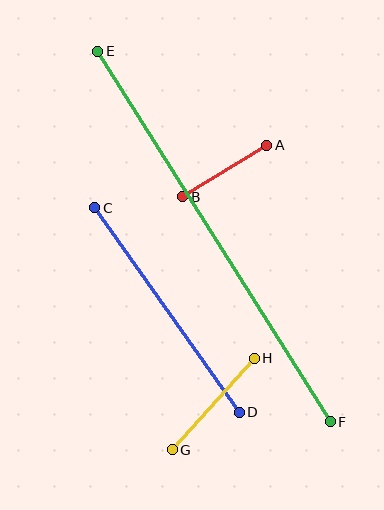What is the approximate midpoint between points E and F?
The midpoint is at approximately (214, 236) pixels.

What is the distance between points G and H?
The distance is approximately 123 pixels.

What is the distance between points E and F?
The distance is approximately 437 pixels.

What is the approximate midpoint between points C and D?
The midpoint is at approximately (167, 310) pixels.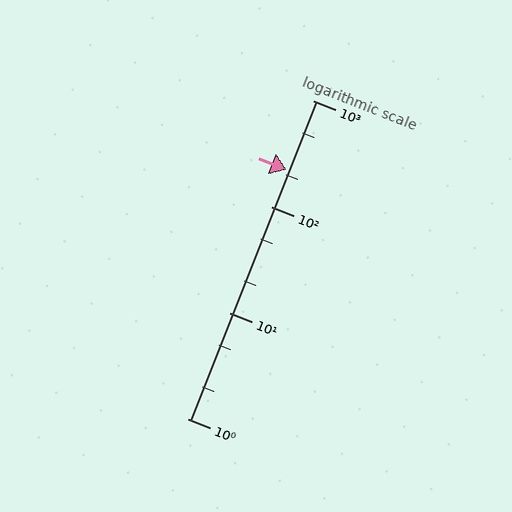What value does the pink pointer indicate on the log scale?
The pointer indicates approximately 220.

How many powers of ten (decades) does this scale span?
The scale spans 3 decades, from 1 to 1000.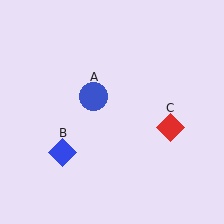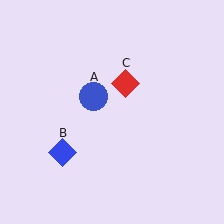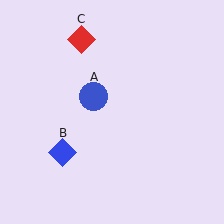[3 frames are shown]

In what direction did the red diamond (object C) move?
The red diamond (object C) moved up and to the left.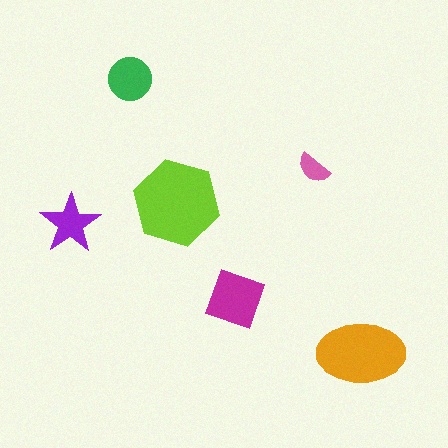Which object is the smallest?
The pink semicircle.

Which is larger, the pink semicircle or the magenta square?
The magenta square.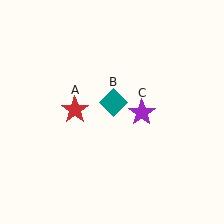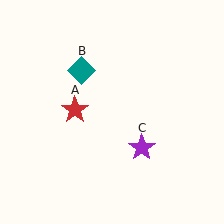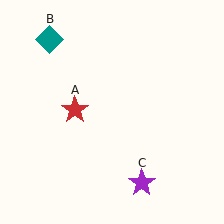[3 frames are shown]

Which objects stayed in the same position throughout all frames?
Red star (object A) remained stationary.